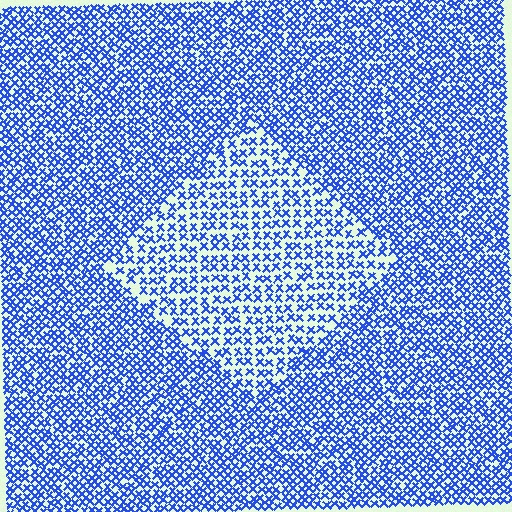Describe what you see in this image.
The image contains small blue elements arranged at two different densities. A diamond-shaped region is visible where the elements are less densely packed than the surrounding area.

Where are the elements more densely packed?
The elements are more densely packed outside the diamond boundary.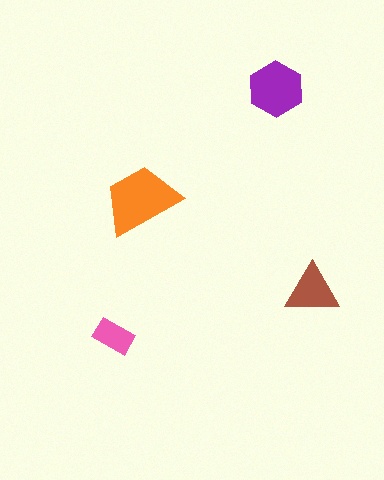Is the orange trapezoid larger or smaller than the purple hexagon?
Larger.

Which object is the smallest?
The pink rectangle.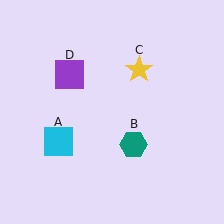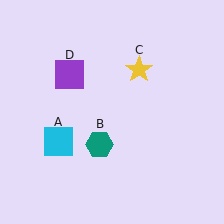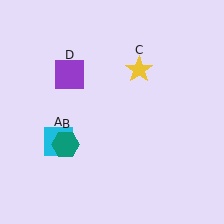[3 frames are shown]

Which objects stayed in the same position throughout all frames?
Cyan square (object A) and yellow star (object C) and purple square (object D) remained stationary.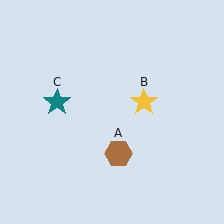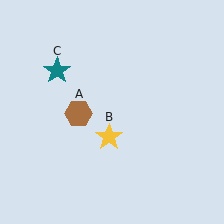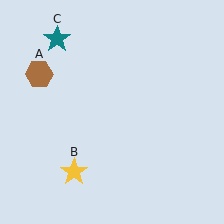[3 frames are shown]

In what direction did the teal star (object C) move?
The teal star (object C) moved up.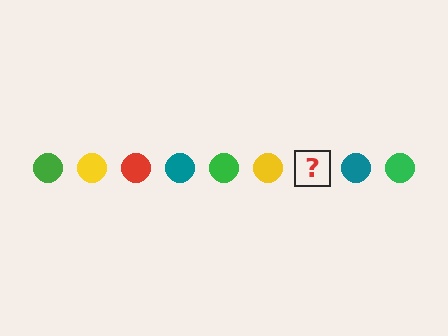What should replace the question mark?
The question mark should be replaced with a red circle.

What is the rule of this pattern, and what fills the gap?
The rule is that the pattern cycles through green, yellow, red, teal circles. The gap should be filled with a red circle.